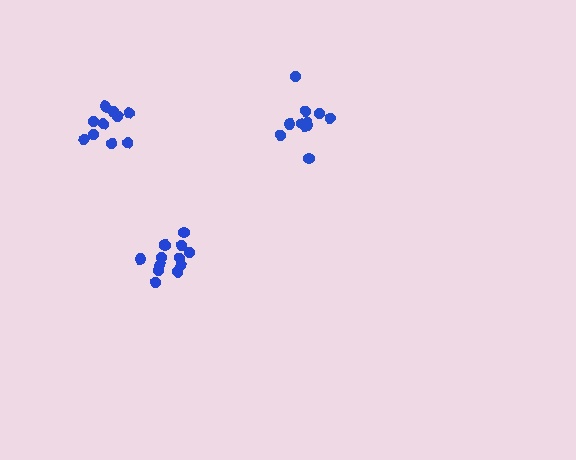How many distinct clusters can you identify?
There are 3 distinct clusters.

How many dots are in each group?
Group 1: 13 dots, Group 2: 11 dots, Group 3: 10 dots (34 total).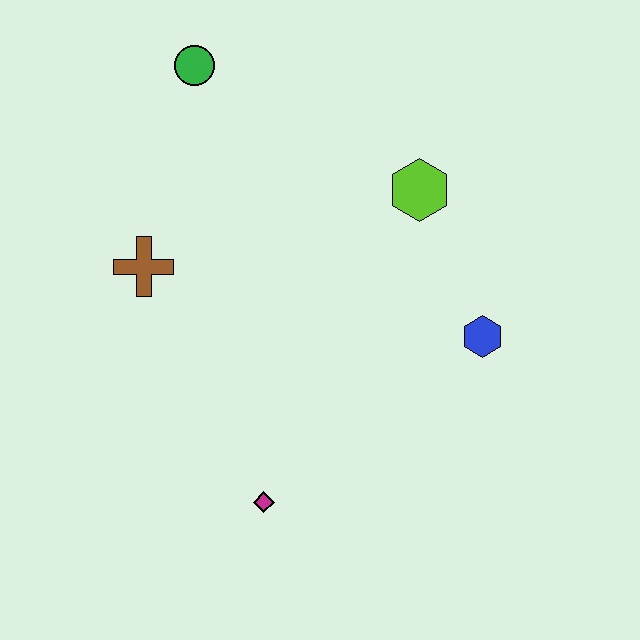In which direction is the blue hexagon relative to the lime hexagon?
The blue hexagon is below the lime hexagon.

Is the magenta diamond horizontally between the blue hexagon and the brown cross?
Yes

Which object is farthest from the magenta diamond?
The green circle is farthest from the magenta diamond.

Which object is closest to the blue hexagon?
The lime hexagon is closest to the blue hexagon.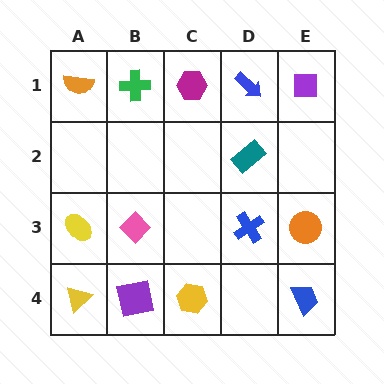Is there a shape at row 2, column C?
No, that cell is empty.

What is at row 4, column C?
A yellow hexagon.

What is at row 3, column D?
A blue cross.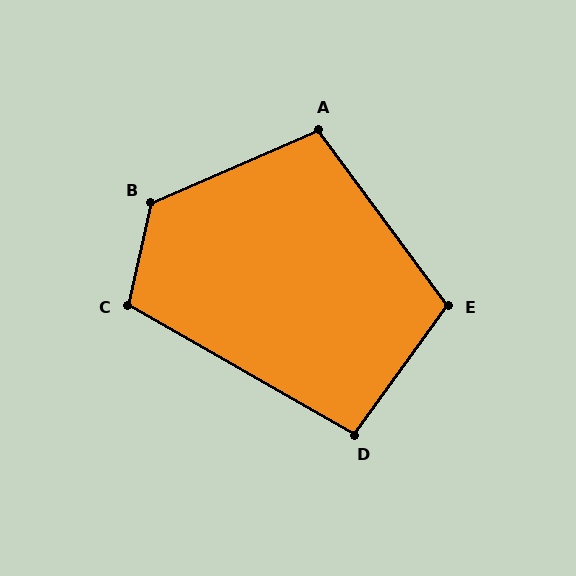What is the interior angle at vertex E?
Approximately 108 degrees (obtuse).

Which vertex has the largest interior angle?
B, at approximately 126 degrees.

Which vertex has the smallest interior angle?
D, at approximately 96 degrees.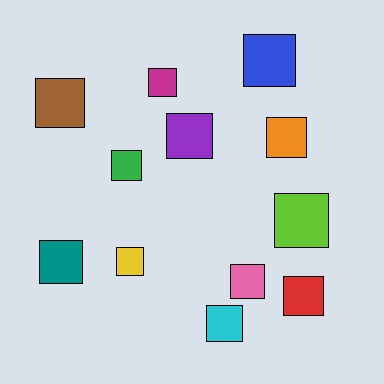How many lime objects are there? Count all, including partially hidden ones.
There is 1 lime object.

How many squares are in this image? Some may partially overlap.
There are 12 squares.